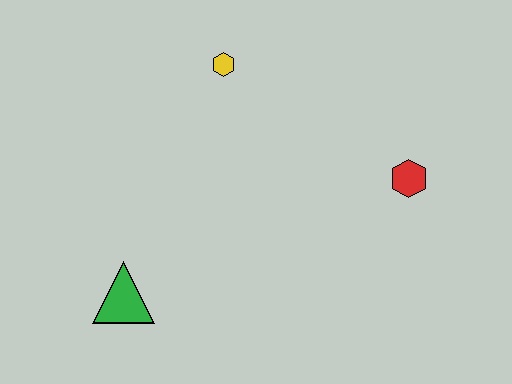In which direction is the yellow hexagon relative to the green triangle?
The yellow hexagon is above the green triangle.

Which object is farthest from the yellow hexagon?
The green triangle is farthest from the yellow hexagon.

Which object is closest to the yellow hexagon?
The red hexagon is closest to the yellow hexagon.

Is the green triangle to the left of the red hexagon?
Yes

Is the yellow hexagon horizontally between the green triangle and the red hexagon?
Yes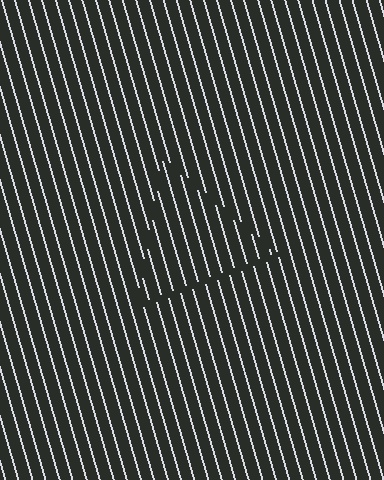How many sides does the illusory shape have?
3 sides — the line-ends trace a triangle.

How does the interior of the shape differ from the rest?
The interior of the shape contains the same grating, shifted by half a period — the contour is defined by the phase discontinuity where line-ends from the inner and outer gratings abut.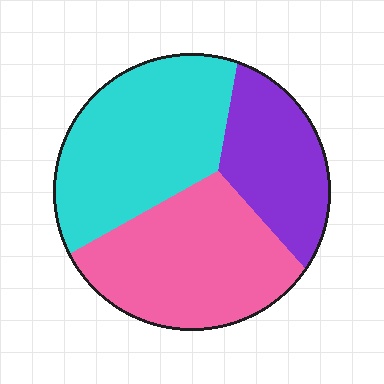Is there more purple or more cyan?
Cyan.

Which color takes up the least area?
Purple, at roughly 25%.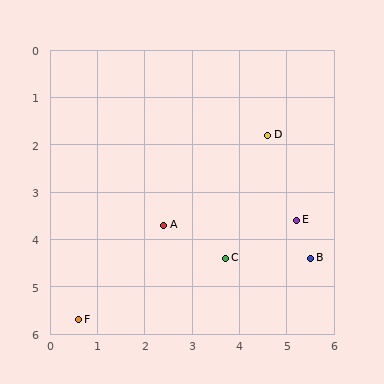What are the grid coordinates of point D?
Point D is at approximately (4.6, 1.8).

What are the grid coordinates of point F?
Point F is at approximately (0.6, 5.7).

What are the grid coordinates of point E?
Point E is at approximately (5.2, 3.6).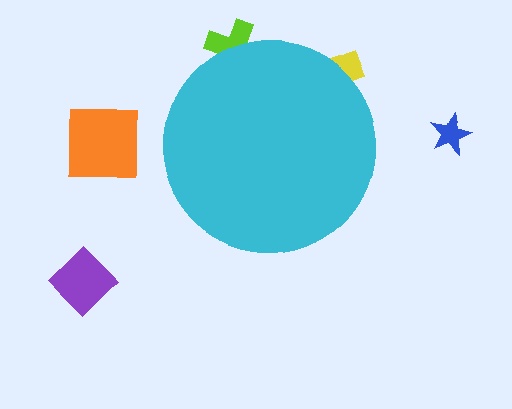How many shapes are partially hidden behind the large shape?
2 shapes are partially hidden.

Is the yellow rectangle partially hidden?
Yes, the yellow rectangle is partially hidden behind the cyan circle.